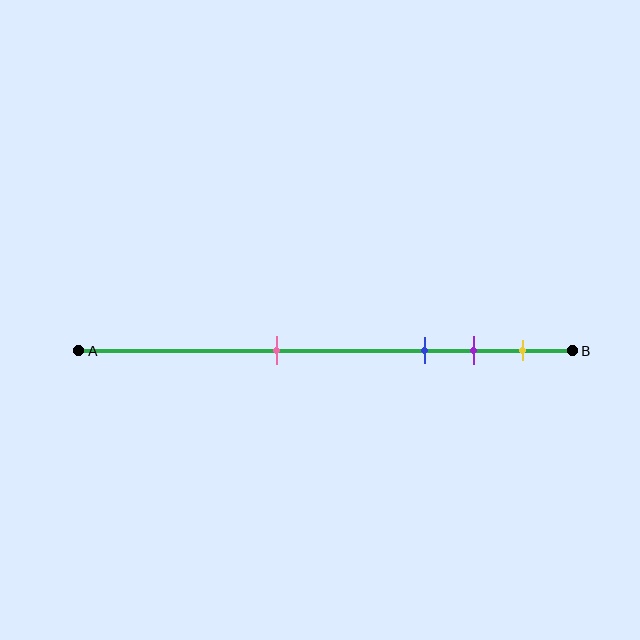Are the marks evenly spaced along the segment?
No, the marks are not evenly spaced.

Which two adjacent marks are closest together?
The purple and yellow marks are the closest adjacent pair.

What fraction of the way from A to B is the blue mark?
The blue mark is approximately 70% (0.7) of the way from A to B.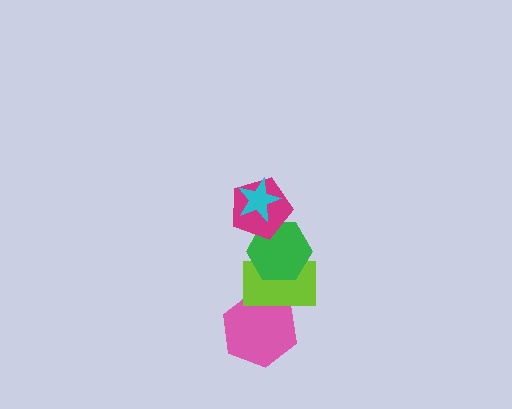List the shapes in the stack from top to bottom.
From top to bottom: the cyan star, the magenta pentagon, the green hexagon, the lime rectangle, the pink hexagon.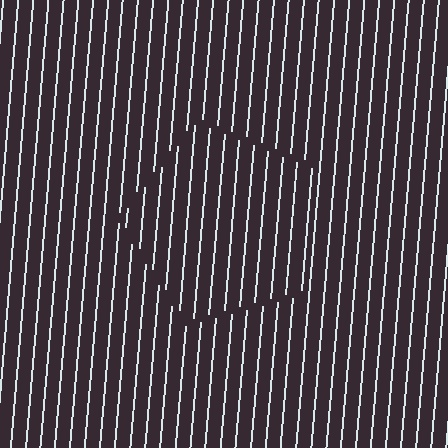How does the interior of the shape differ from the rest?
The interior of the shape contains the same grating, shifted by half a period — the contour is defined by the phase discontinuity where line-ends from the inner and outer gratings abut.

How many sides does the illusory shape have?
5 sides — the line-ends trace a pentagon.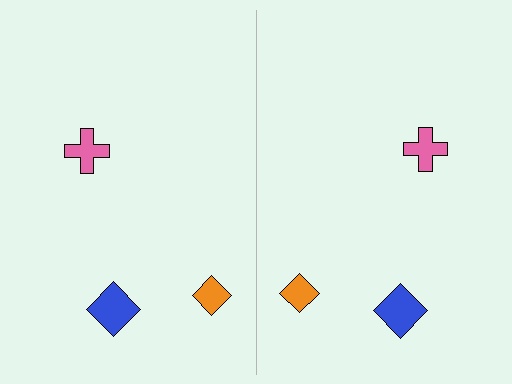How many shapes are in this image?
There are 6 shapes in this image.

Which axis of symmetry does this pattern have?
The pattern has a vertical axis of symmetry running through the center of the image.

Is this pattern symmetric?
Yes, this pattern has bilateral (reflection) symmetry.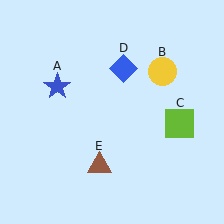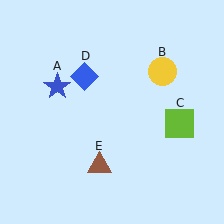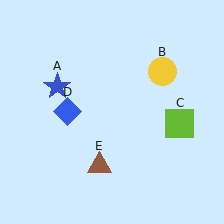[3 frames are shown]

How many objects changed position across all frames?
1 object changed position: blue diamond (object D).